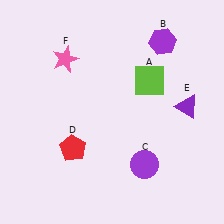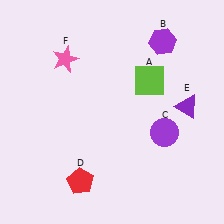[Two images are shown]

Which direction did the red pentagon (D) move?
The red pentagon (D) moved down.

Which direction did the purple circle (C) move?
The purple circle (C) moved up.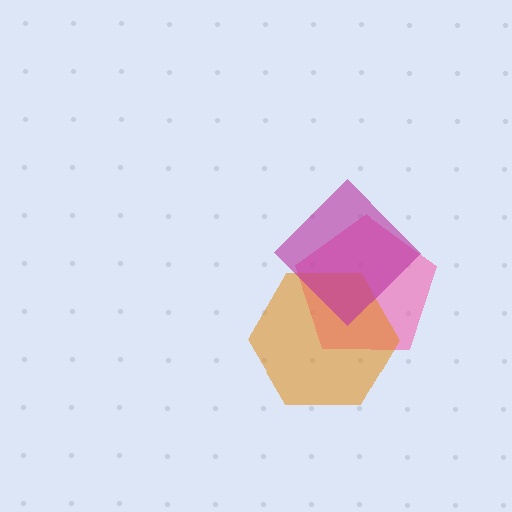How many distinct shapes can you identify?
There are 3 distinct shapes: a pink pentagon, an orange hexagon, a magenta diamond.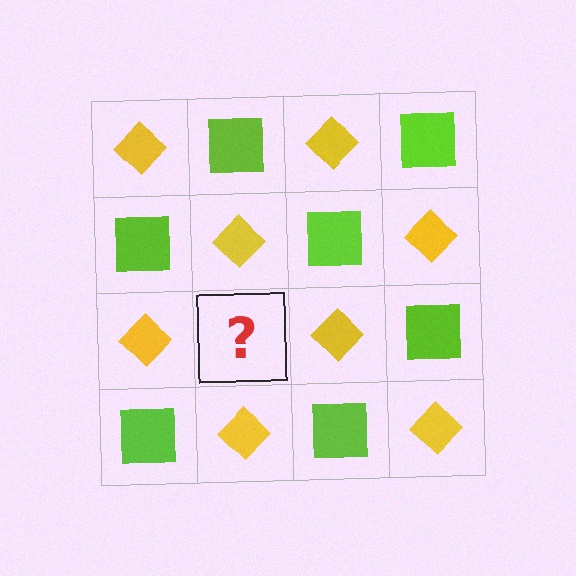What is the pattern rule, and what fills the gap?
The rule is that it alternates yellow diamond and lime square in a checkerboard pattern. The gap should be filled with a lime square.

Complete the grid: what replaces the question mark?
The question mark should be replaced with a lime square.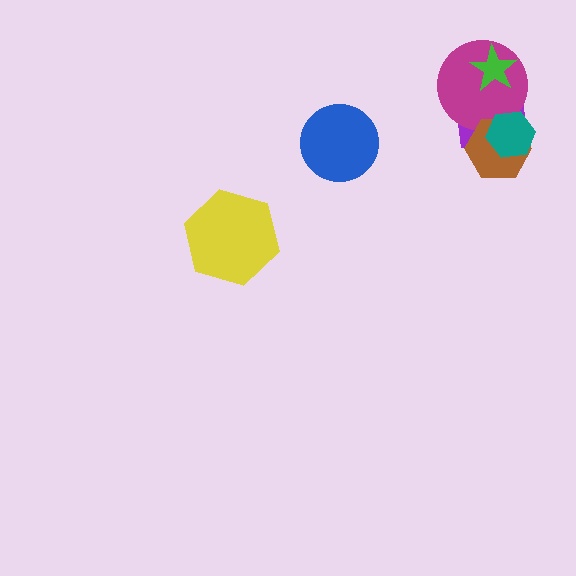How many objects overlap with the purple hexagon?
4 objects overlap with the purple hexagon.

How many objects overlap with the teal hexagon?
3 objects overlap with the teal hexagon.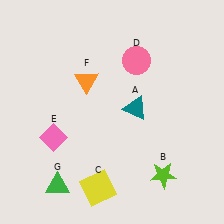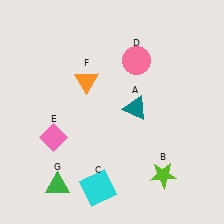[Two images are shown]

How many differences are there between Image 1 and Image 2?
There is 1 difference between the two images.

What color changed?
The square (C) changed from yellow in Image 1 to cyan in Image 2.